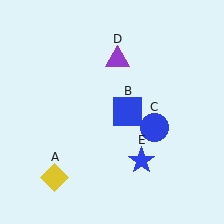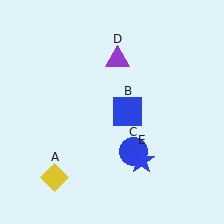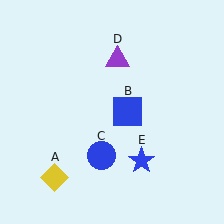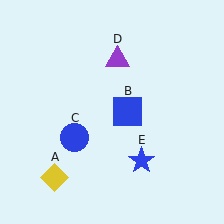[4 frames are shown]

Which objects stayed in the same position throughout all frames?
Yellow diamond (object A) and blue square (object B) and purple triangle (object D) and blue star (object E) remained stationary.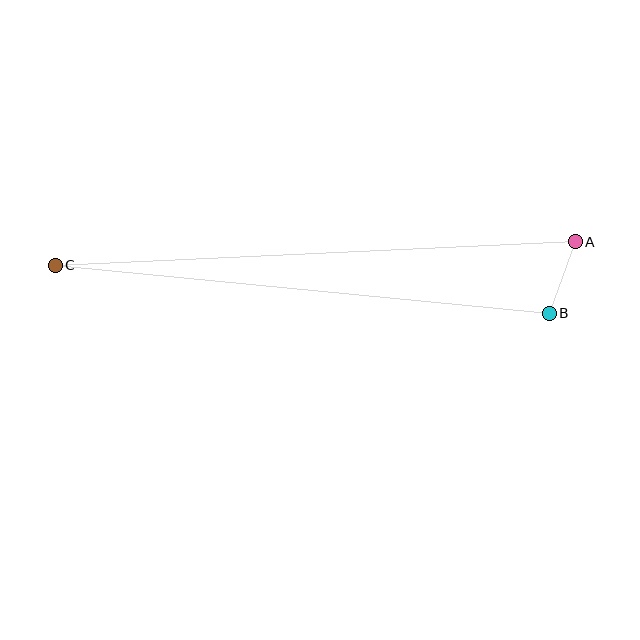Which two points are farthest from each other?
Points A and C are farthest from each other.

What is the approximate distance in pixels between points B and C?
The distance between B and C is approximately 496 pixels.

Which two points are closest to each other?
Points A and B are closest to each other.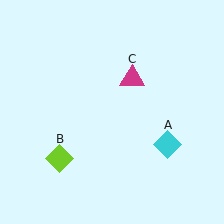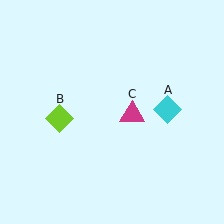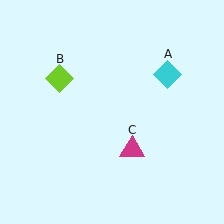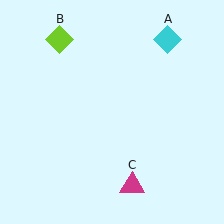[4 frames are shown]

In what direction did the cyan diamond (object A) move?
The cyan diamond (object A) moved up.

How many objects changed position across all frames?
3 objects changed position: cyan diamond (object A), lime diamond (object B), magenta triangle (object C).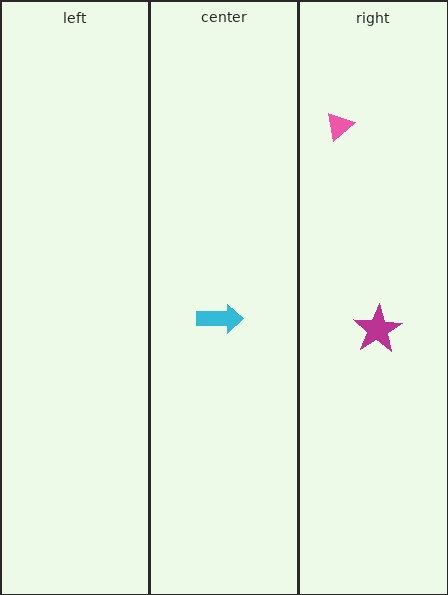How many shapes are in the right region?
2.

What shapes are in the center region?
The cyan arrow.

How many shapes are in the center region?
1.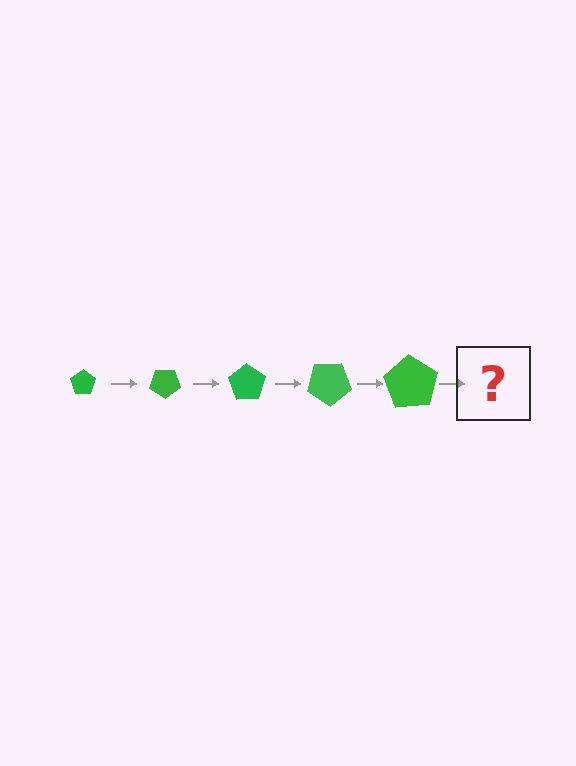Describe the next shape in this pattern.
It should be a pentagon, larger than the previous one and rotated 175 degrees from the start.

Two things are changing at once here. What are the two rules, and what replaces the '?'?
The two rules are that the pentagon grows larger each step and it rotates 35 degrees each step. The '?' should be a pentagon, larger than the previous one and rotated 175 degrees from the start.